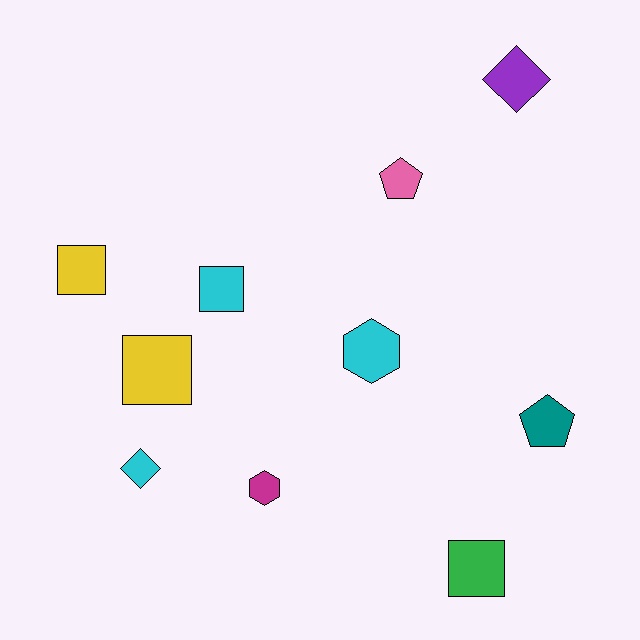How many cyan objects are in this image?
There are 3 cyan objects.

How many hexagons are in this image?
There are 2 hexagons.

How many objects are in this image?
There are 10 objects.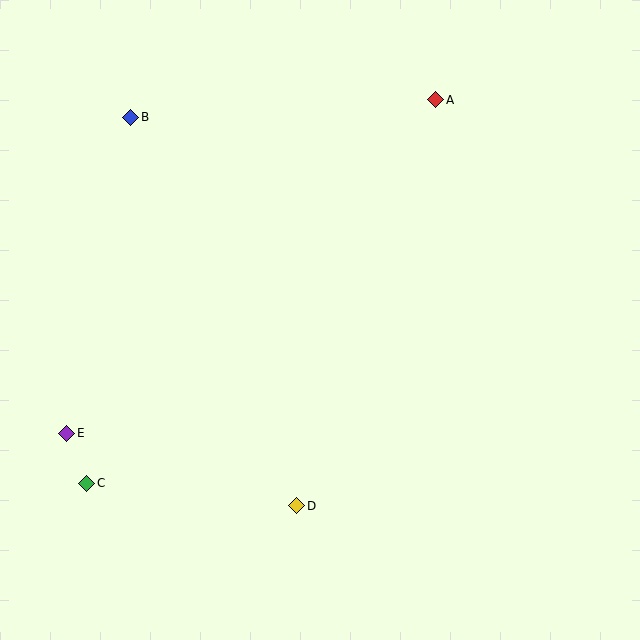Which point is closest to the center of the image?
Point D at (297, 506) is closest to the center.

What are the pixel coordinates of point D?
Point D is at (297, 506).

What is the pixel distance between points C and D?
The distance between C and D is 211 pixels.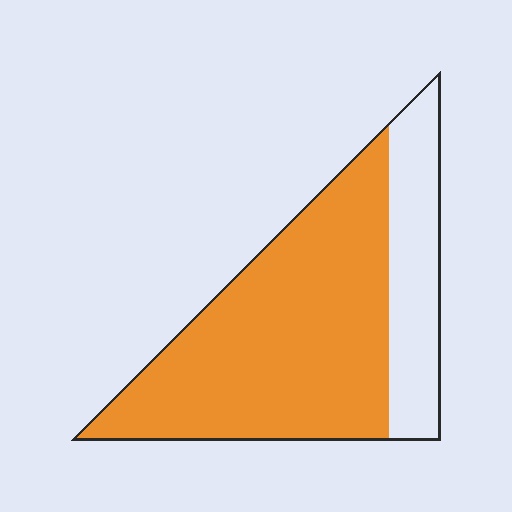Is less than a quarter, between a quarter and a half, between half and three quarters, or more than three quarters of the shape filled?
Between half and three quarters.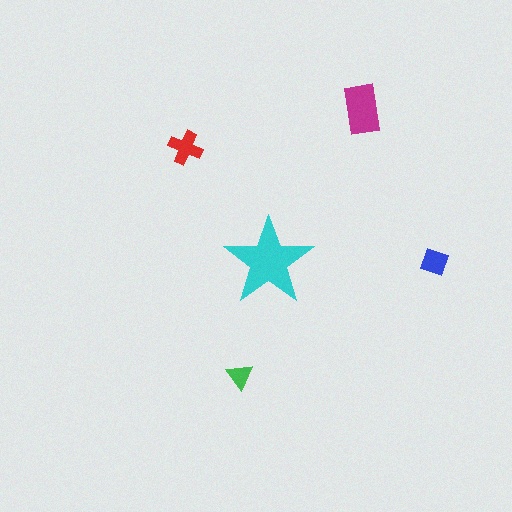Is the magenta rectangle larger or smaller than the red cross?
Larger.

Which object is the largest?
The cyan star.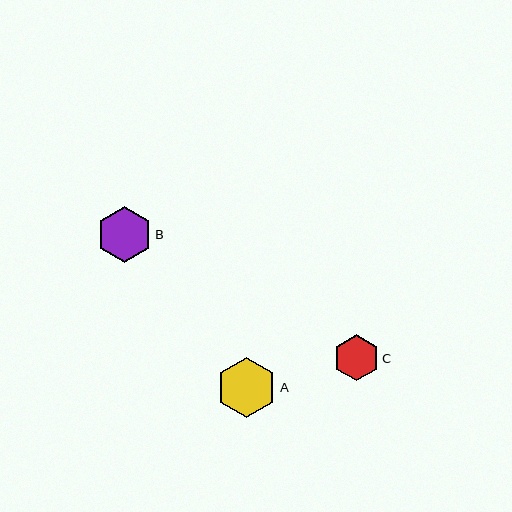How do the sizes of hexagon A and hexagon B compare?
Hexagon A and hexagon B are approximately the same size.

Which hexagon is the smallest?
Hexagon C is the smallest with a size of approximately 46 pixels.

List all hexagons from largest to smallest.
From largest to smallest: A, B, C.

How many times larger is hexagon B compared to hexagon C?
Hexagon B is approximately 1.2 times the size of hexagon C.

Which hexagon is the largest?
Hexagon A is the largest with a size of approximately 60 pixels.